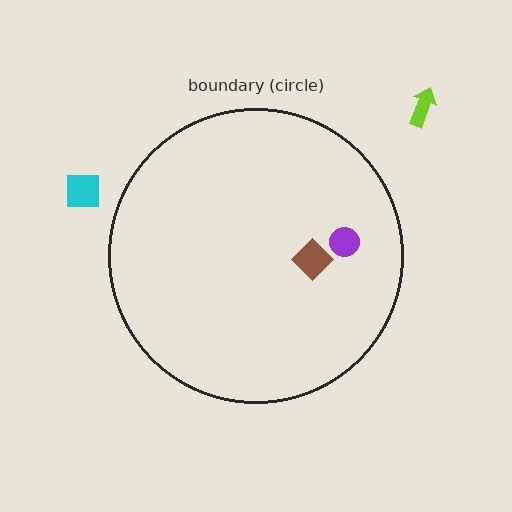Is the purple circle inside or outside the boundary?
Inside.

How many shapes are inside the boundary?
2 inside, 2 outside.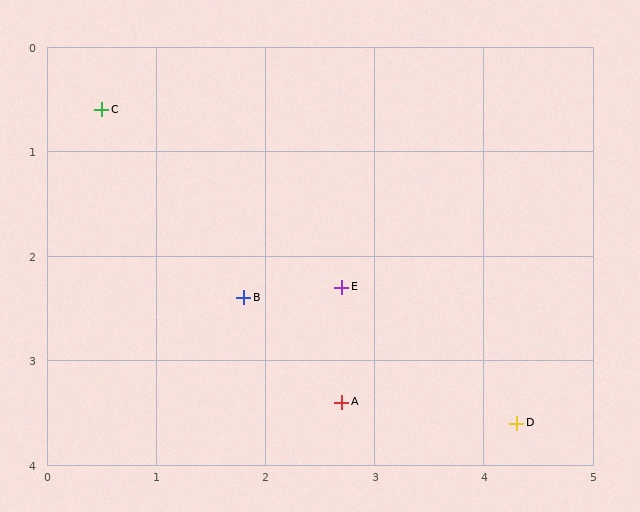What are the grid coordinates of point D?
Point D is at approximately (4.3, 3.6).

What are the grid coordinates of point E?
Point E is at approximately (2.7, 2.3).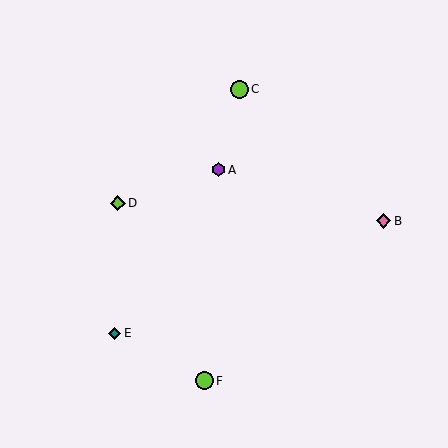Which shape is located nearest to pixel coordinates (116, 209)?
The lime diamond (labeled D) at (118, 203) is nearest to that location.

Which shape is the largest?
The lime circle (labeled F) is the largest.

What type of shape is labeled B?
Shape B is a pink diamond.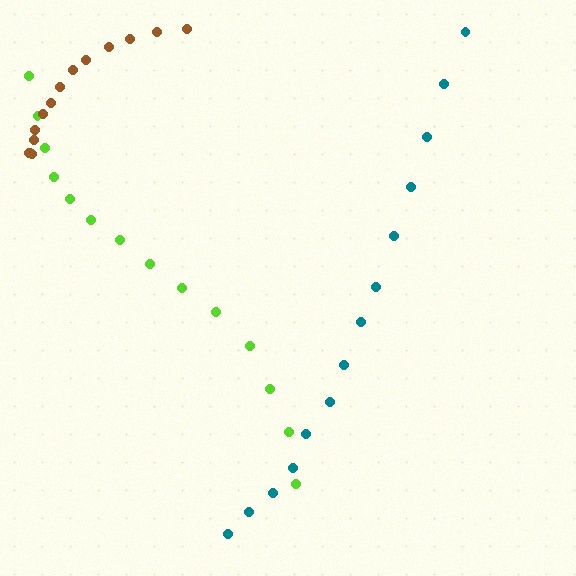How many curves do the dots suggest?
There are 3 distinct paths.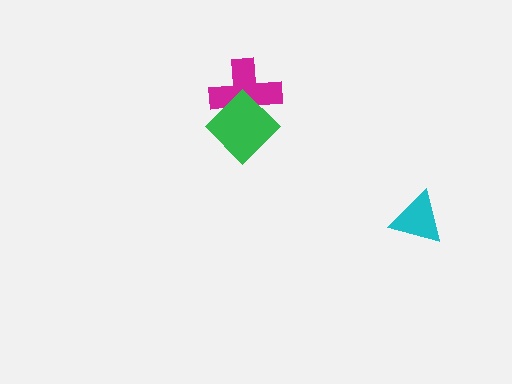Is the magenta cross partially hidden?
Yes, it is partially covered by another shape.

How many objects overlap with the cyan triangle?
0 objects overlap with the cyan triangle.